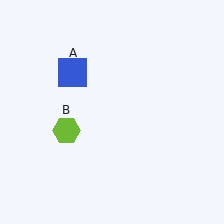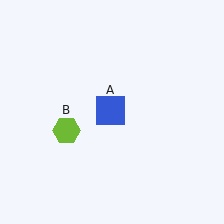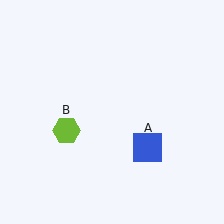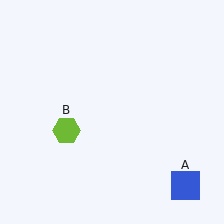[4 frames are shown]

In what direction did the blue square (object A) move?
The blue square (object A) moved down and to the right.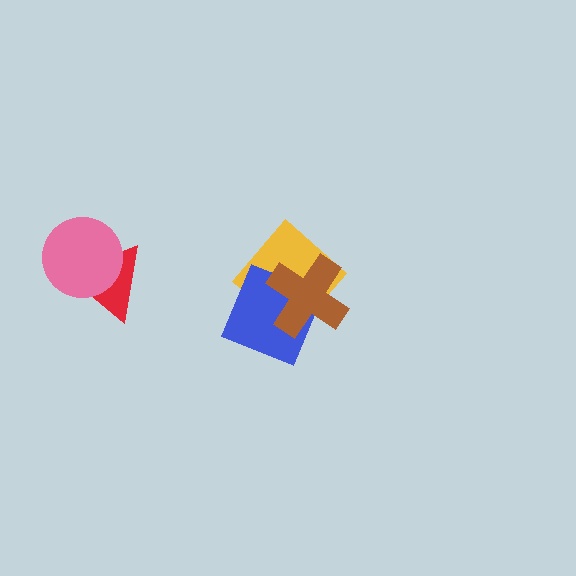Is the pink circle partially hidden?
No, no other shape covers it.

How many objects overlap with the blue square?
2 objects overlap with the blue square.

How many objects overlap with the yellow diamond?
2 objects overlap with the yellow diamond.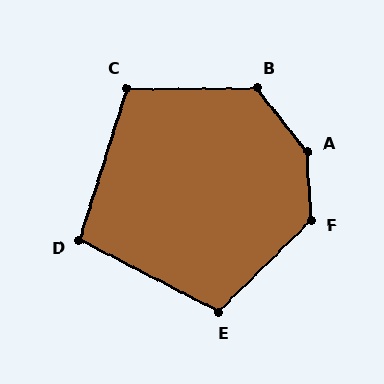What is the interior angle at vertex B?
Approximately 128 degrees (obtuse).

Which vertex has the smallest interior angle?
D, at approximately 100 degrees.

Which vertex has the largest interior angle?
A, at approximately 144 degrees.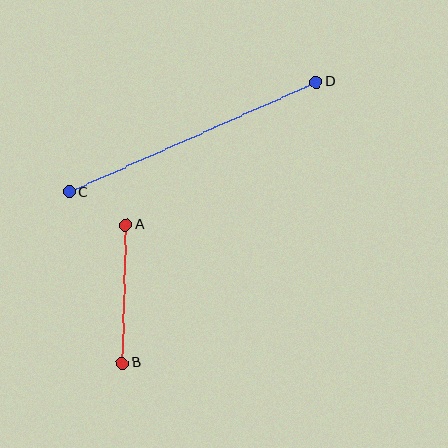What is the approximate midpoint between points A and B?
The midpoint is at approximately (124, 294) pixels.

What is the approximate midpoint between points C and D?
The midpoint is at approximately (193, 137) pixels.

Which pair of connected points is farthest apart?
Points C and D are farthest apart.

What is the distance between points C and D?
The distance is approximately 270 pixels.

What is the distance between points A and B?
The distance is approximately 138 pixels.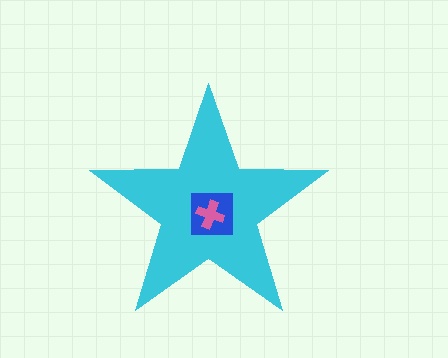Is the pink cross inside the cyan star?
Yes.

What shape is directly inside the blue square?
The pink cross.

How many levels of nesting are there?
3.